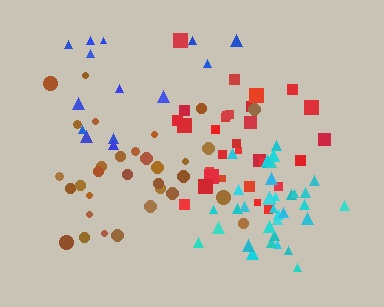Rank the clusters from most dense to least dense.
cyan, red, brown, blue.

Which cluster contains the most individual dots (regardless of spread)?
Cyan (35).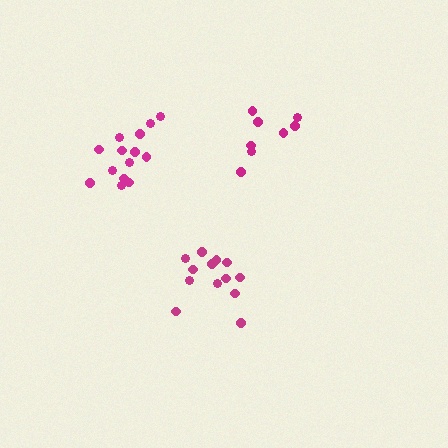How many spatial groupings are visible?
There are 3 spatial groupings.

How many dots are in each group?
Group 1: 8 dots, Group 2: 14 dots, Group 3: 13 dots (35 total).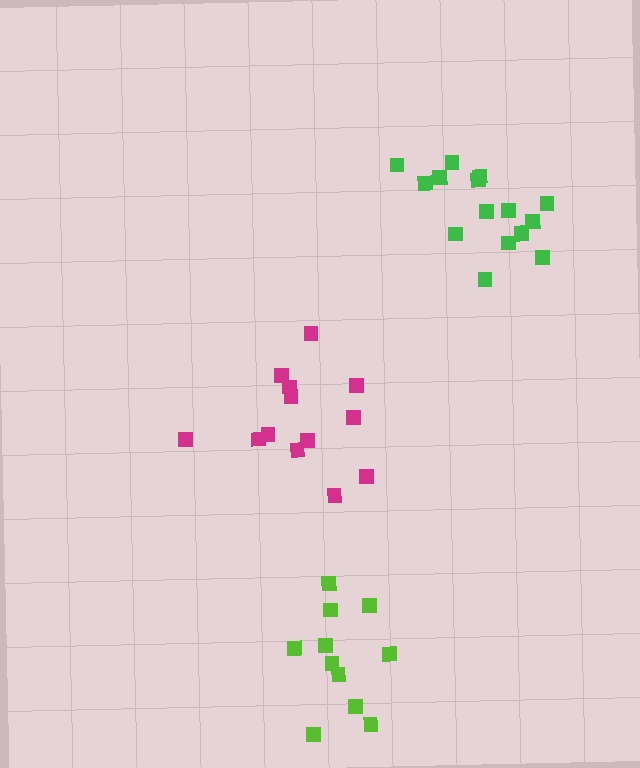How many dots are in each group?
Group 1: 13 dots, Group 2: 11 dots, Group 3: 16 dots (40 total).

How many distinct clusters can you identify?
There are 3 distinct clusters.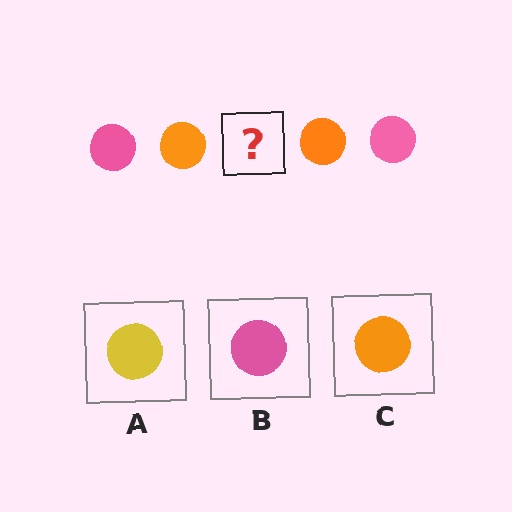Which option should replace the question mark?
Option B.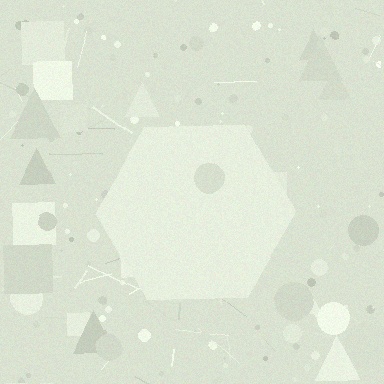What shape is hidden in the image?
A hexagon is hidden in the image.